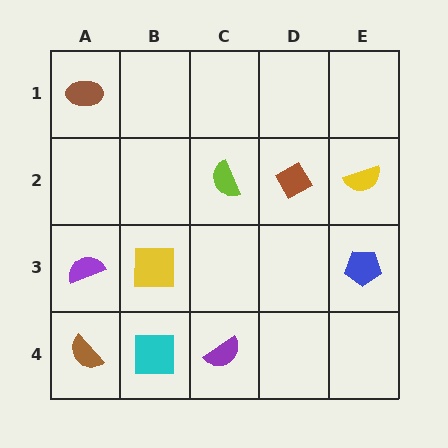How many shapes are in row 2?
3 shapes.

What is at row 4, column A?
A brown semicircle.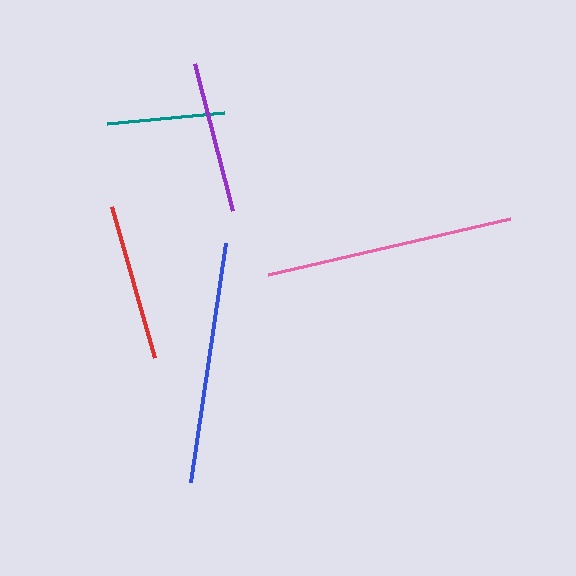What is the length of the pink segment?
The pink segment is approximately 248 pixels long.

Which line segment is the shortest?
The teal line is the shortest at approximately 117 pixels.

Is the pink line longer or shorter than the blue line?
The pink line is longer than the blue line.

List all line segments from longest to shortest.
From longest to shortest: pink, blue, red, purple, teal.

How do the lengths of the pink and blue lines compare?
The pink and blue lines are approximately the same length.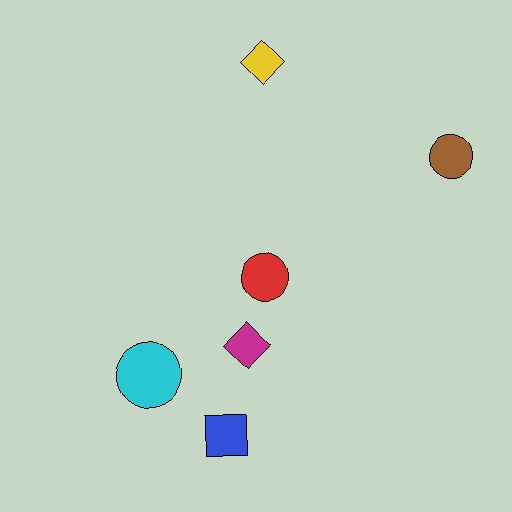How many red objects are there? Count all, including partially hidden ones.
There is 1 red object.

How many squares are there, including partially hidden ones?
There is 1 square.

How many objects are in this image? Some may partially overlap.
There are 6 objects.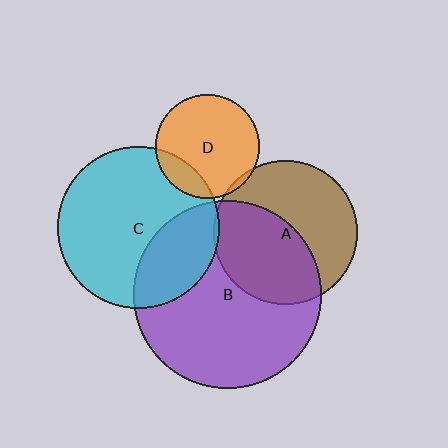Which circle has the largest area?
Circle B (purple).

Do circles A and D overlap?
Yes.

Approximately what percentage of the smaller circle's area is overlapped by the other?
Approximately 5%.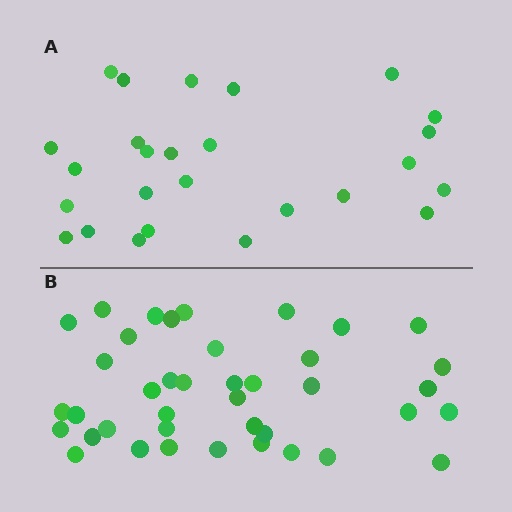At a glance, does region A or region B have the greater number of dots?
Region B (the bottom region) has more dots.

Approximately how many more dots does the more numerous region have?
Region B has approximately 15 more dots than region A.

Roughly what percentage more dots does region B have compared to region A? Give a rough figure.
About 55% more.